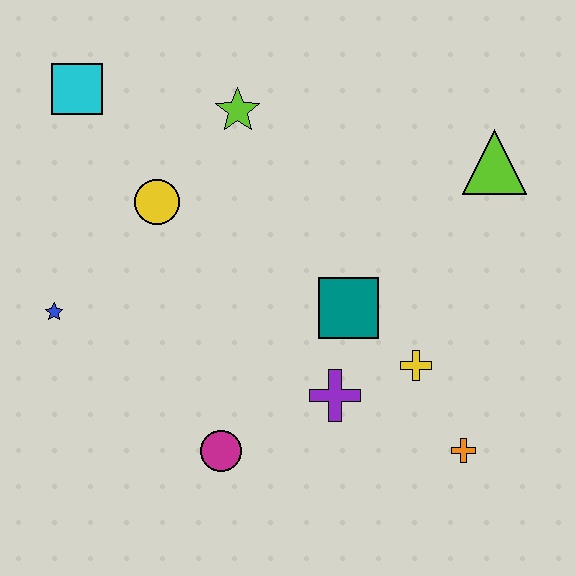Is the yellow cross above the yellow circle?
No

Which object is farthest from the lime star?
The orange cross is farthest from the lime star.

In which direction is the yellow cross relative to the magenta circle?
The yellow cross is to the right of the magenta circle.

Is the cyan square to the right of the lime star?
No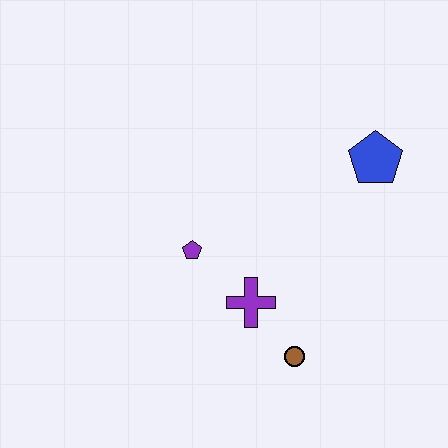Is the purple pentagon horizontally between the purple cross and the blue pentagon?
No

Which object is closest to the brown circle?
The purple cross is closest to the brown circle.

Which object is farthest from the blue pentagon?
The brown circle is farthest from the blue pentagon.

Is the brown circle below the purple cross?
Yes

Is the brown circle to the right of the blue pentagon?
No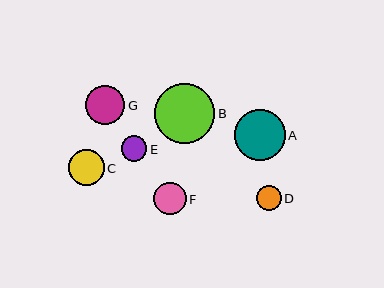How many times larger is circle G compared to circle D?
Circle G is approximately 1.6 times the size of circle D.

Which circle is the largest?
Circle B is the largest with a size of approximately 60 pixels.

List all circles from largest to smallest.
From largest to smallest: B, A, G, C, F, E, D.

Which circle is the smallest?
Circle D is the smallest with a size of approximately 25 pixels.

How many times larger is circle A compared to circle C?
Circle A is approximately 1.4 times the size of circle C.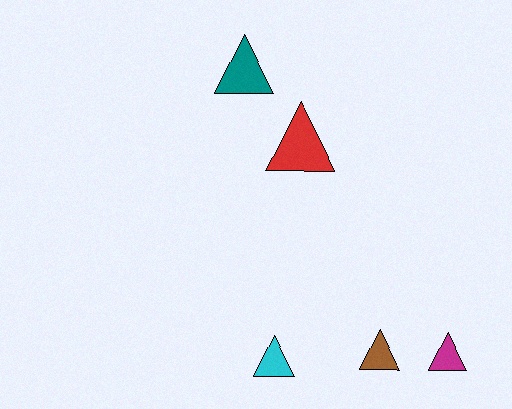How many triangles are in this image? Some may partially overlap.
There are 5 triangles.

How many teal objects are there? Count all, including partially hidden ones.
There is 1 teal object.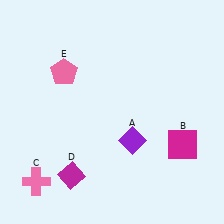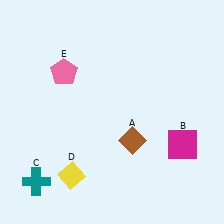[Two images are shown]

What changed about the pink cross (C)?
In Image 1, C is pink. In Image 2, it changed to teal.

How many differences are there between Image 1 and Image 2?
There are 3 differences between the two images.